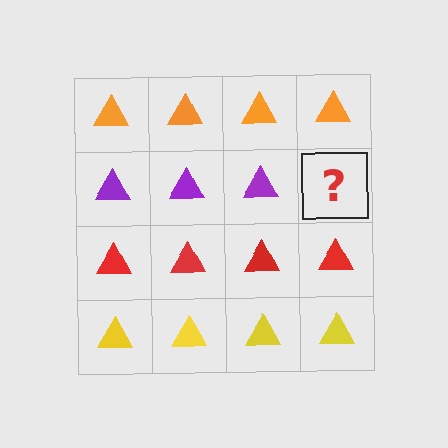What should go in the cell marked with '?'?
The missing cell should contain a purple triangle.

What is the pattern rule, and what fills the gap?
The rule is that each row has a consistent color. The gap should be filled with a purple triangle.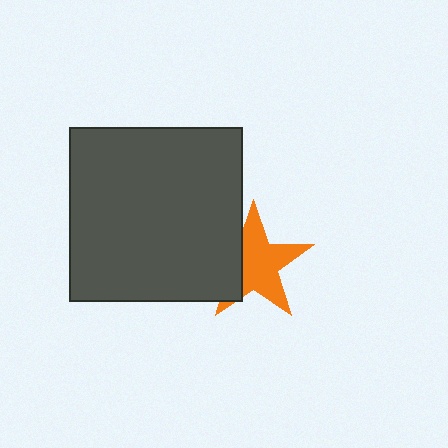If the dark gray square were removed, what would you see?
You would see the complete orange star.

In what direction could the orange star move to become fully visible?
The orange star could move right. That would shift it out from behind the dark gray square entirely.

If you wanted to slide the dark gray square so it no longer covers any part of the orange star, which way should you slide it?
Slide it left — that is the most direct way to separate the two shapes.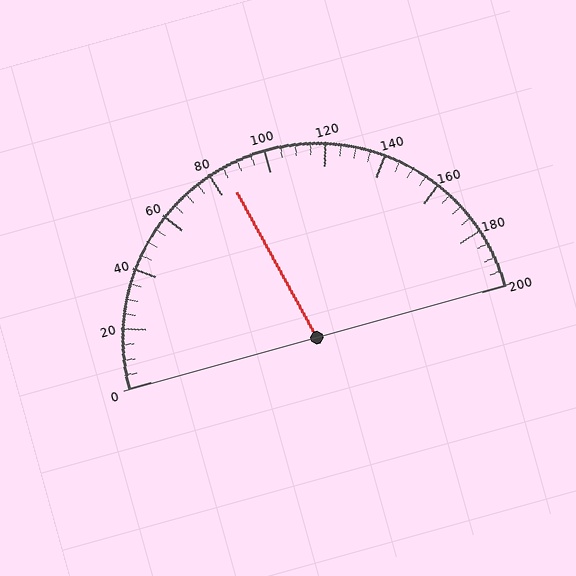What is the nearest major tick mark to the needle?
The nearest major tick mark is 80.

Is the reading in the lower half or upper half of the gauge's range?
The reading is in the lower half of the range (0 to 200).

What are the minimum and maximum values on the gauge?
The gauge ranges from 0 to 200.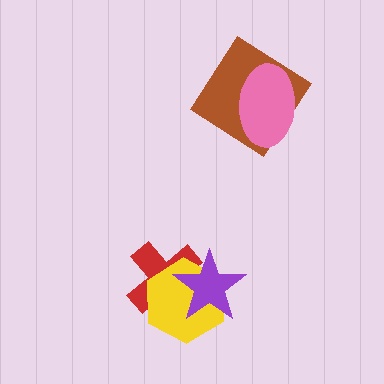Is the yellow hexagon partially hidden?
Yes, it is partially covered by another shape.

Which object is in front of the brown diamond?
The pink ellipse is in front of the brown diamond.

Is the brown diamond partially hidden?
Yes, it is partially covered by another shape.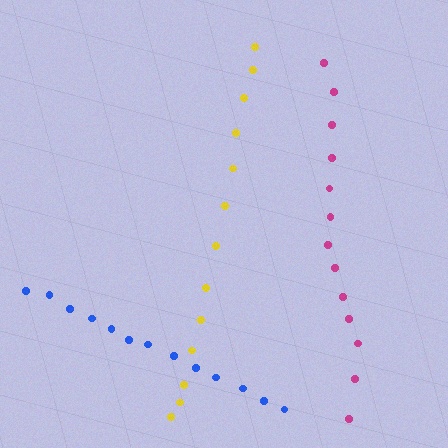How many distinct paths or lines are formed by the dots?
There are 3 distinct paths.